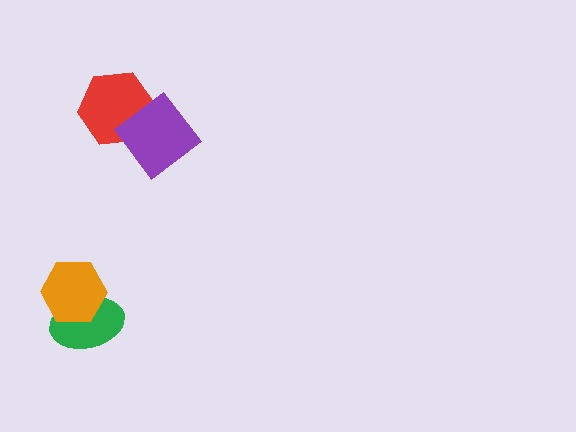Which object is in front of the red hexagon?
The purple diamond is in front of the red hexagon.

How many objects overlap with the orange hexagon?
1 object overlaps with the orange hexagon.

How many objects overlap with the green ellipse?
1 object overlaps with the green ellipse.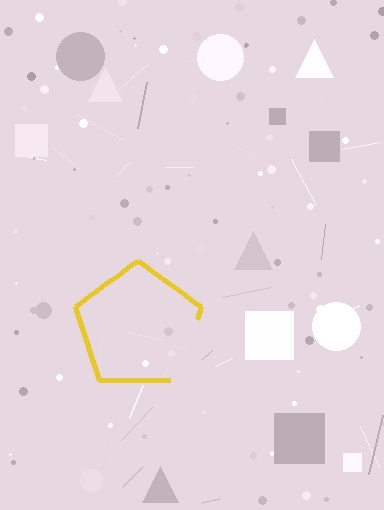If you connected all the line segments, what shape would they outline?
They would outline a pentagon.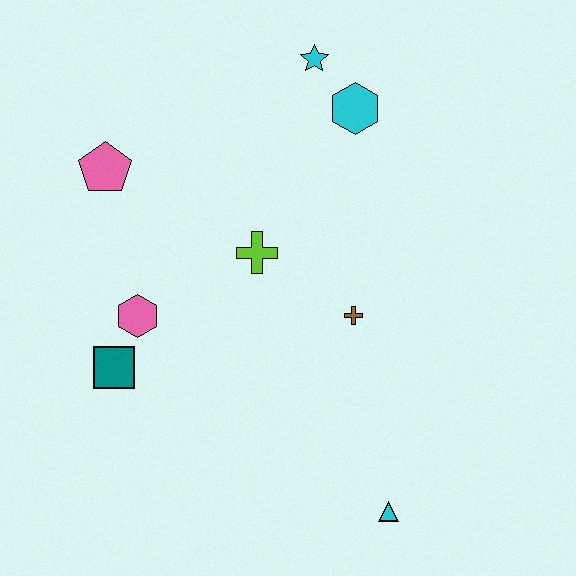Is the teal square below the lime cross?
Yes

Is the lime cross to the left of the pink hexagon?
No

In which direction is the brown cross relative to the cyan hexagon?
The brown cross is below the cyan hexagon.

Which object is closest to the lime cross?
The brown cross is closest to the lime cross.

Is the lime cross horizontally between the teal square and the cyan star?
Yes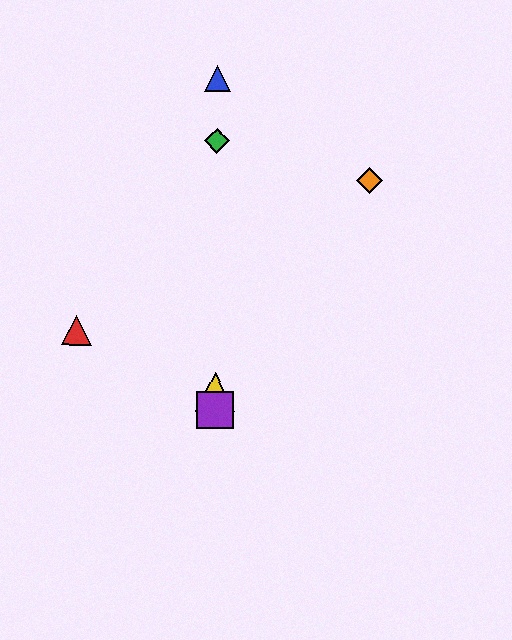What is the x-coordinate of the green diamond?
The green diamond is at x≈217.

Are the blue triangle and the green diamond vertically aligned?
Yes, both are at x≈218.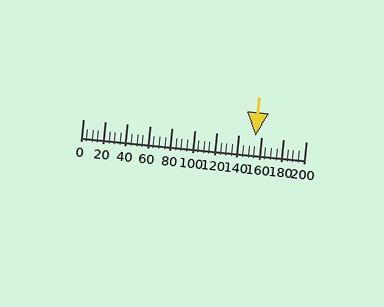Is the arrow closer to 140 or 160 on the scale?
The arrow is closer to 160.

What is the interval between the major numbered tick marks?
The major tick marks are spaced 20 units apart.